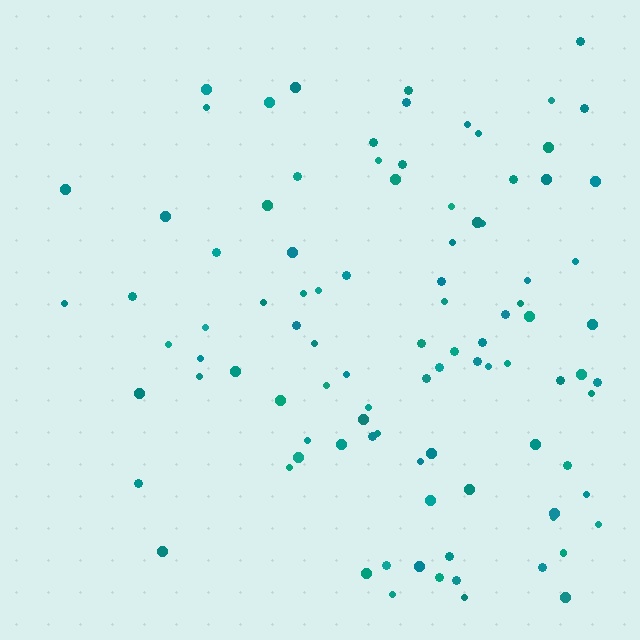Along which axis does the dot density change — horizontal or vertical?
Horizontal.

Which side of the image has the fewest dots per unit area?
The left.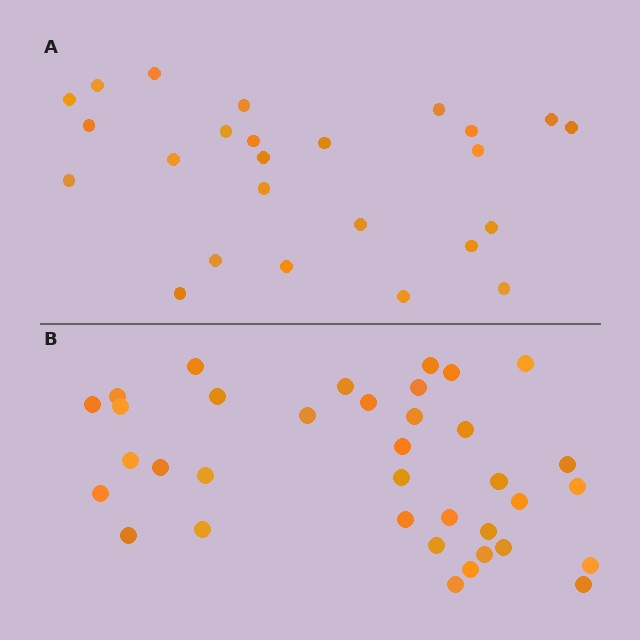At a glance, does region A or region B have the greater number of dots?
Region B (the bottom region) has more dots.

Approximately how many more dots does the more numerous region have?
Region B has roughly 12 or so more dots than region A.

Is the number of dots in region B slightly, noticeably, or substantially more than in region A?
Region B has noticeably more, but not dramatically so. The ratio is roughly 1.4 to 1.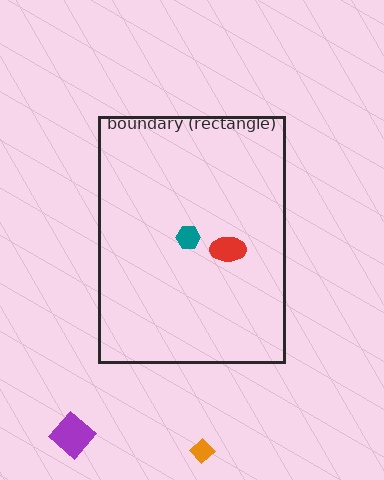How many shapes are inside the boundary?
2 inside, 2 outside.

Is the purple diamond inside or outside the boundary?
Outside.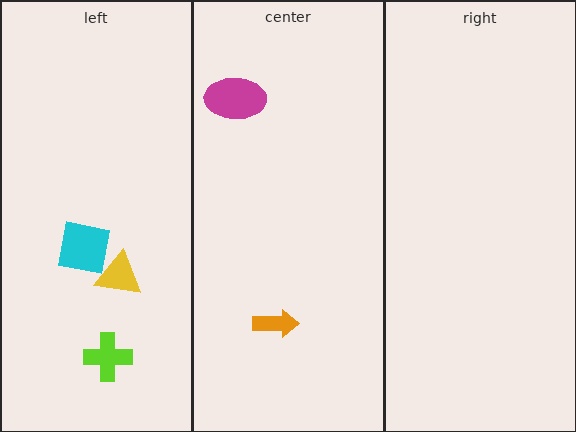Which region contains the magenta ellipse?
The center region.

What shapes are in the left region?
The cyan square, the yellow triangle, the lime cross.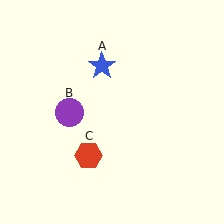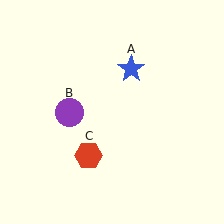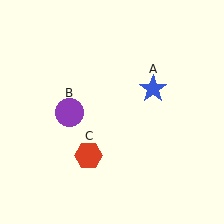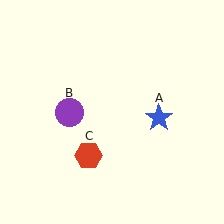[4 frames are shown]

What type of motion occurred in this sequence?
The blue star (object A) rotated clockwise around the center of the scene.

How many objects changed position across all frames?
1 object changed position: blue star (object A).